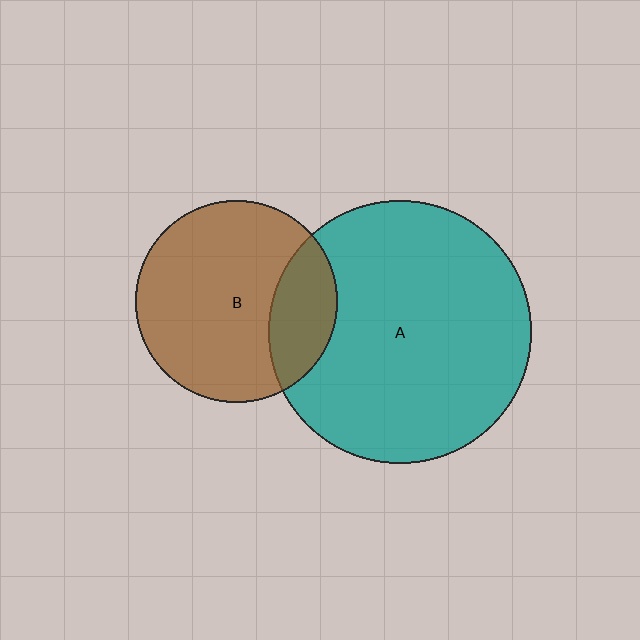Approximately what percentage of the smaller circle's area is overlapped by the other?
Approximately 25%.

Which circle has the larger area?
Circle A (teal).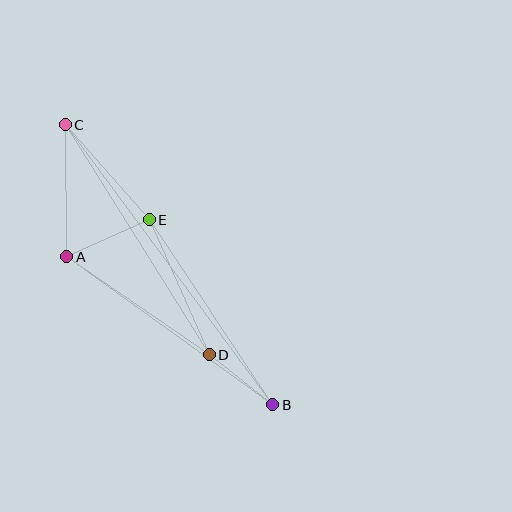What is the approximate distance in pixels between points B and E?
The distance between B and E is approximately 223 pixels.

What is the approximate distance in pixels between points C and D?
The distance between C and D is approximately 271 pixels.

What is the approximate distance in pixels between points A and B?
The distance between A and B is approximately 254 pixels.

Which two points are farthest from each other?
Points B and C are farthest from each other.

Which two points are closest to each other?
Points B and D are closest to each other.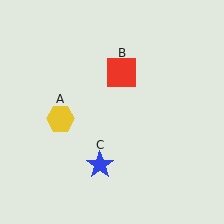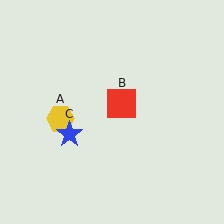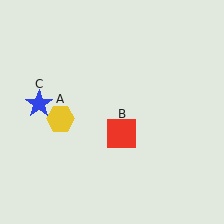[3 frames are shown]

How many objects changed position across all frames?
2 objects changed position: red square (object B), blue star (object C).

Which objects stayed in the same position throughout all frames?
Yellow hexagon (object A) remained stationary.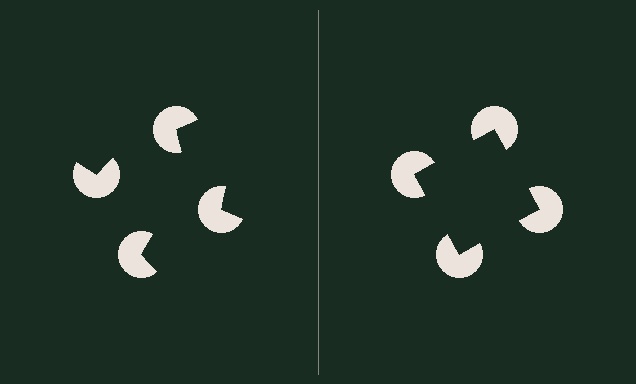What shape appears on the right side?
An illusory square.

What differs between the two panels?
The pac-man discs are positioned identically on both sides; only the wedge orientations differ. On the right they align to a square; on the left they are misaligned.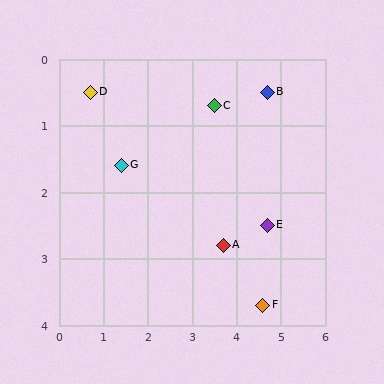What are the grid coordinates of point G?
Point G is at approximately (1.4, 1.6).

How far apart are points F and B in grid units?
Points F and B are about 3.2 grid units apart.